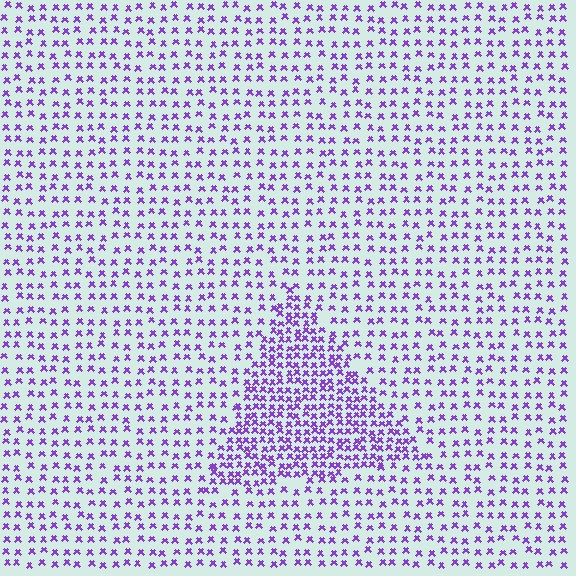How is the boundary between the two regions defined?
The boundary is defined by a change in element density (approximately 2.1x ratio). All elements are the same color, size, and shape.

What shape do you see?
I see a triangle.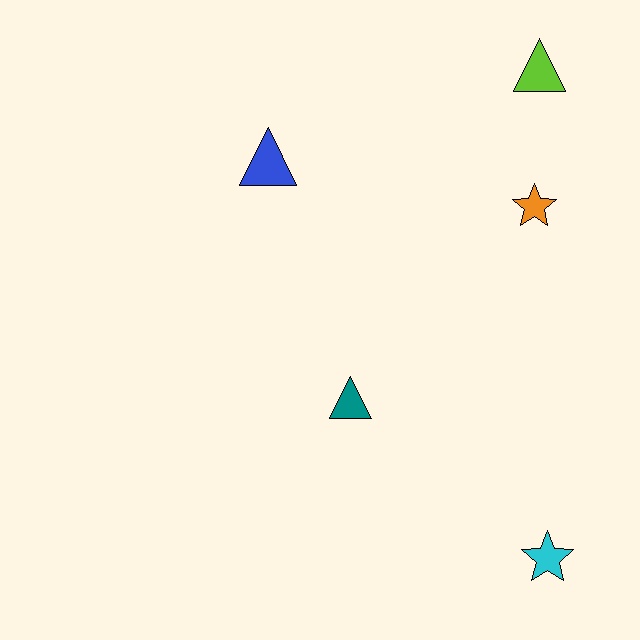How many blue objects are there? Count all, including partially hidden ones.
There is 1 blue object.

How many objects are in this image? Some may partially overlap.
There are 5 objects.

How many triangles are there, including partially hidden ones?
There are 3 triangles.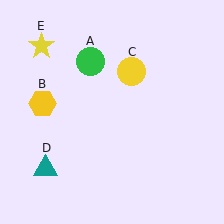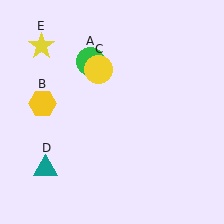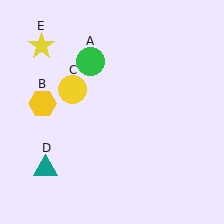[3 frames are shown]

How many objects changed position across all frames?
1 object changed position: yellow circle (object C).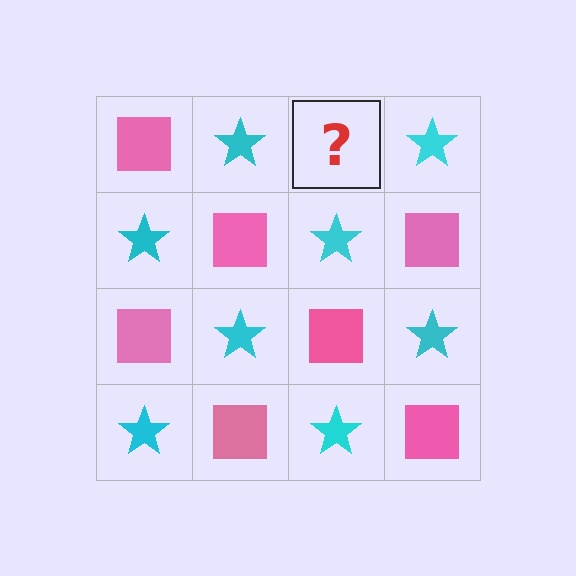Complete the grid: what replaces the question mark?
The question mark should be replaced with a pink square.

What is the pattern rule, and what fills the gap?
The rule is that it alternates pink square and cyan star in a checkerboard pattern. The gap should be filled with a pink square.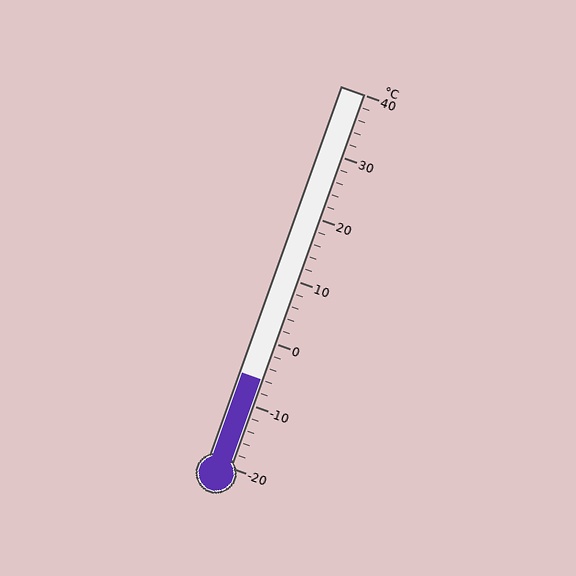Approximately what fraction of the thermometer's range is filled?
The thermometer is filled to approximately 25% of its range.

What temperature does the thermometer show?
The thermometer shows approximately -6°C.